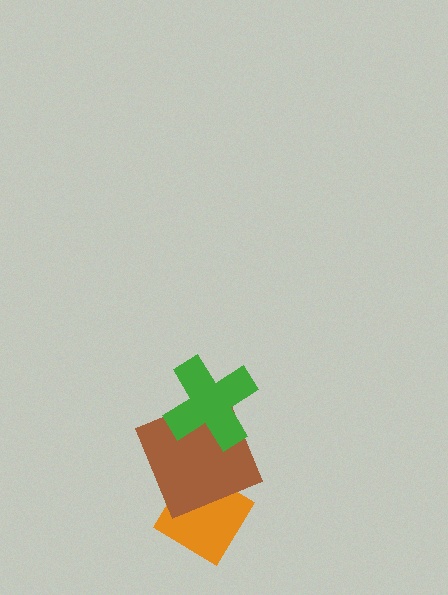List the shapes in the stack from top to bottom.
From top to bottom: the green cross, the brown square, the orange diamond.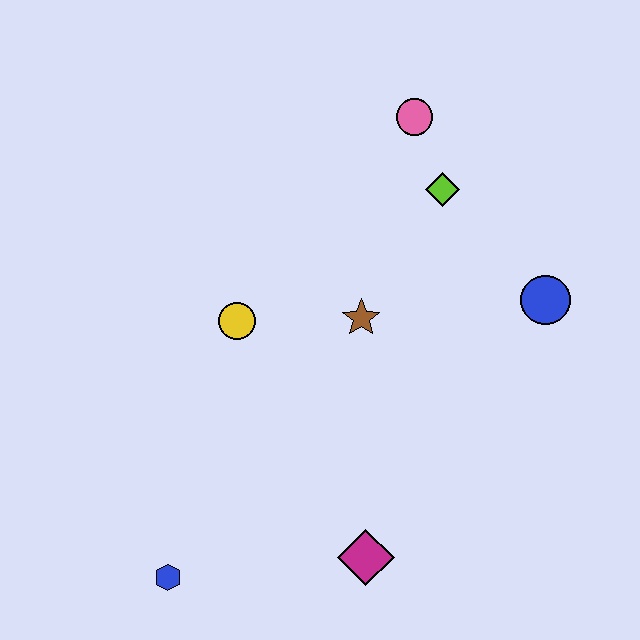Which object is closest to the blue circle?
The lime diamond is closest to the blue circle.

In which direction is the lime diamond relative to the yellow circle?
The lime diamond is to the right of the yellow circle.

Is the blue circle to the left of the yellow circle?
No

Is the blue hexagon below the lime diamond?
Yes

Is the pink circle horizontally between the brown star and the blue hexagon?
No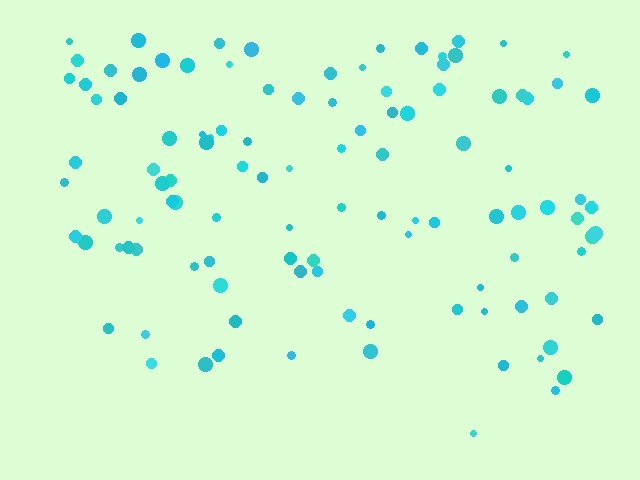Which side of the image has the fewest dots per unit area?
The bottom.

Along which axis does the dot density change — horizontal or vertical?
Vertical.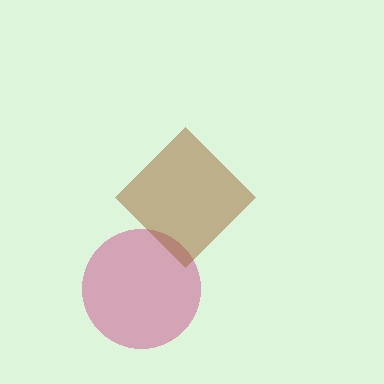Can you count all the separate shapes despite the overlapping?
Yes, there are 2 separate shapes.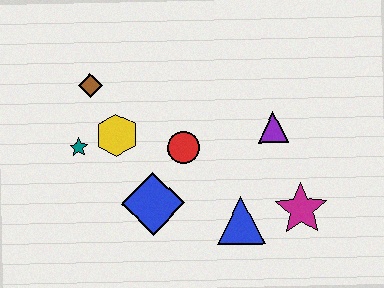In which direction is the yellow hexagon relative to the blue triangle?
The yellow hexagon is to the left of the blue triangle.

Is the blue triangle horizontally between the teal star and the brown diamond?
No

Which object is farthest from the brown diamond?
The magenta star is farthest from the brown diamond.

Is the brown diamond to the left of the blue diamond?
Yes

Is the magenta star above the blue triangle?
Yes